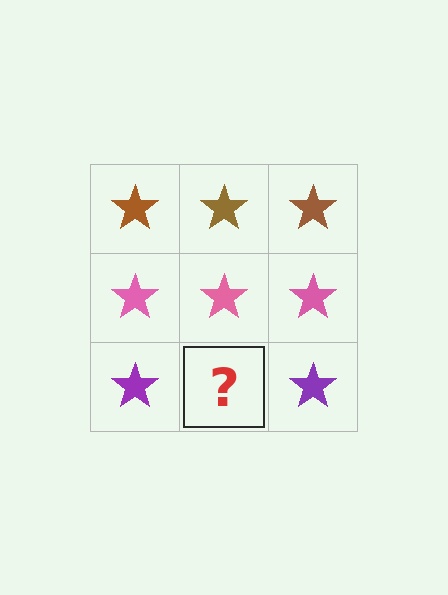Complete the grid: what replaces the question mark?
The question mark should be replaced with a purple star.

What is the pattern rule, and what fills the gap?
The rule is that each row has a consistent color. The gap should be filled with a purple star.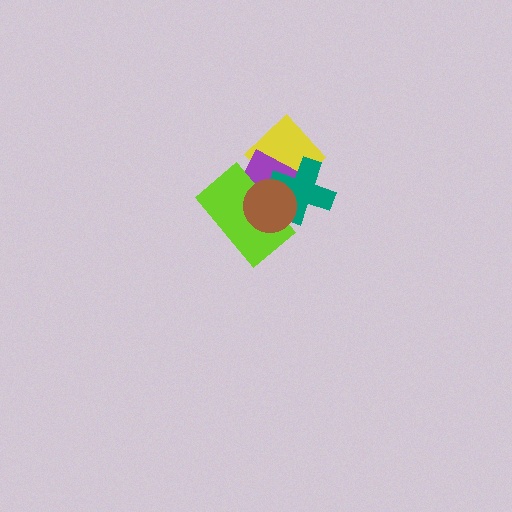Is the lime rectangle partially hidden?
Yes, it is partially covered by another shape.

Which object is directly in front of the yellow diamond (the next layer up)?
The purple rectangle is directly in front of the yellow diamond.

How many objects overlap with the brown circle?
3 objects overlap with the brown circle.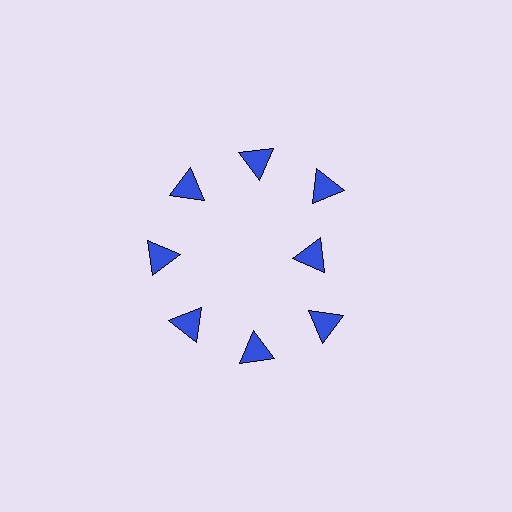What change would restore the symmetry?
The symmetry would be restored by moving it outward, back onto the ring so that all 8 triangles sit at equal angles and equal distance from the center.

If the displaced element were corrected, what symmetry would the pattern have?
It would have 8-fold rotational symmetry — the pattern would map onto itself every 45 degrees.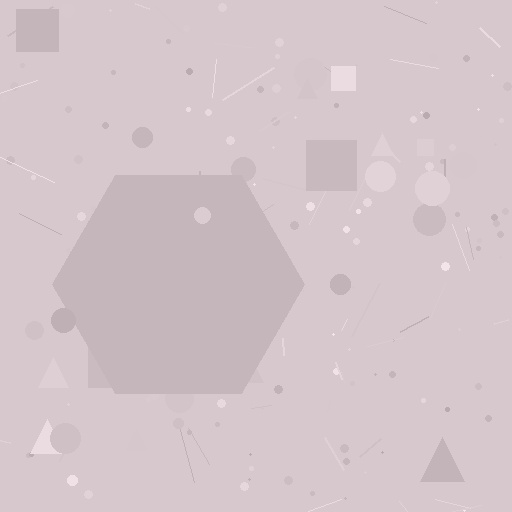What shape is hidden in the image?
A hexagon is hidden in the image.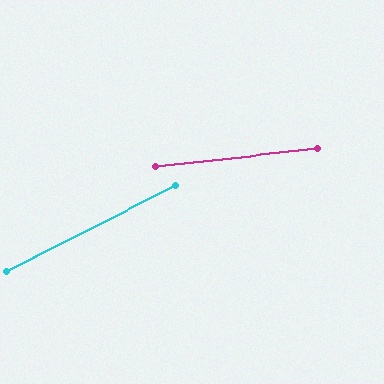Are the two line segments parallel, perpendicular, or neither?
Neither parallel nor perpendicular — they differ by about 20°.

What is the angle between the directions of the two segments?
Approximately 20 degrees.